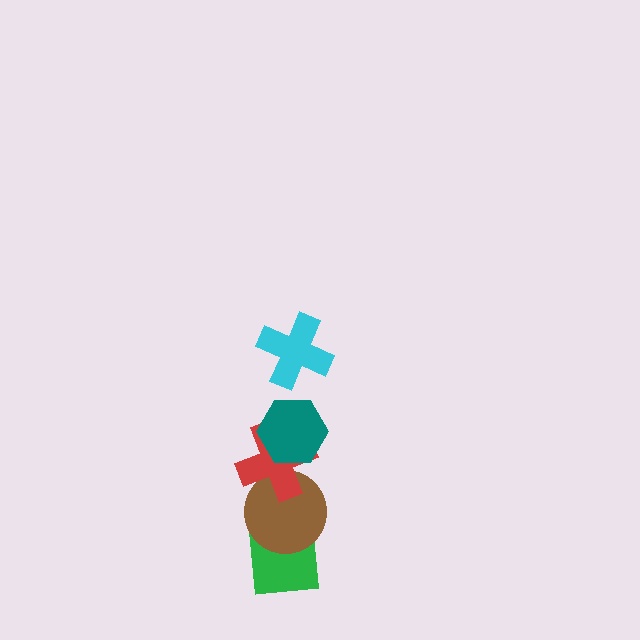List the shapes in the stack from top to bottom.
From top to bottom: the cyan cross, the teal hexagon, the red cross, the brown circle, the green square.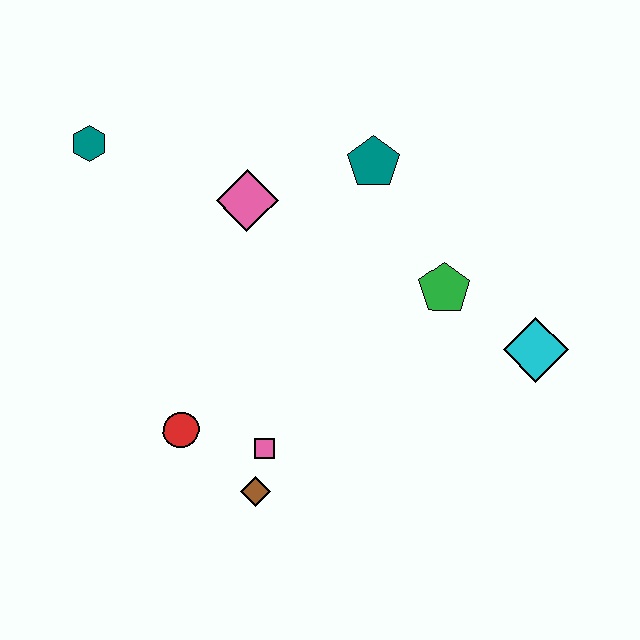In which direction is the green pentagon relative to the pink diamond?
The green pentagon is to the right of the pink diamond.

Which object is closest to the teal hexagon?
The pink diamond is closest to the teal hexagon.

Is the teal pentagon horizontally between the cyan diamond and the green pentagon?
No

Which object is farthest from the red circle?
The cyan diamond is farthest from the red circle.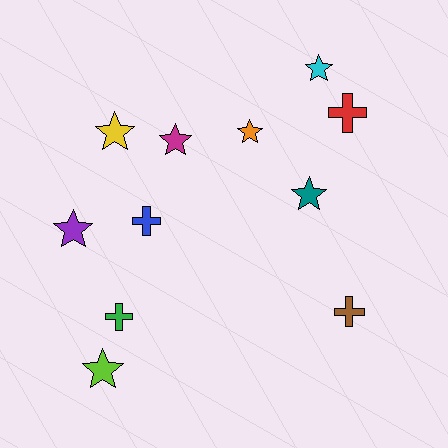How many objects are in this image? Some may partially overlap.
There are 11 objects.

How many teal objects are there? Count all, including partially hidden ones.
There is 1 teal object.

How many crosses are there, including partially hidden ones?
There are 4 crosses.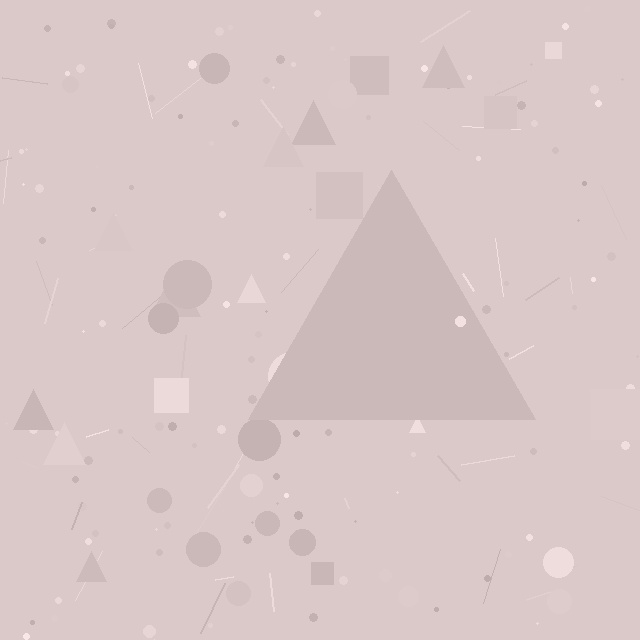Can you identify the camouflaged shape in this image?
The camouflaged shape is a triangle.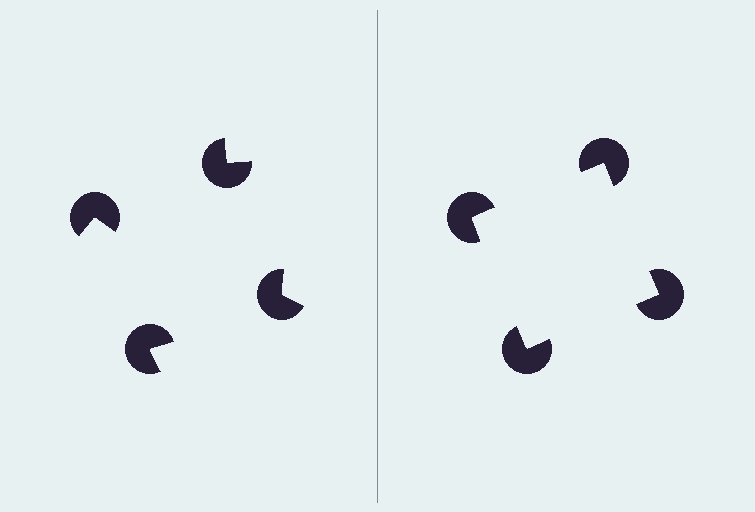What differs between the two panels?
The pac-man discs are positioned identically on both sides; only the wedge orientations differ. On the right they align to a square; on the left they are misaligned.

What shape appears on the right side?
An illusory square.